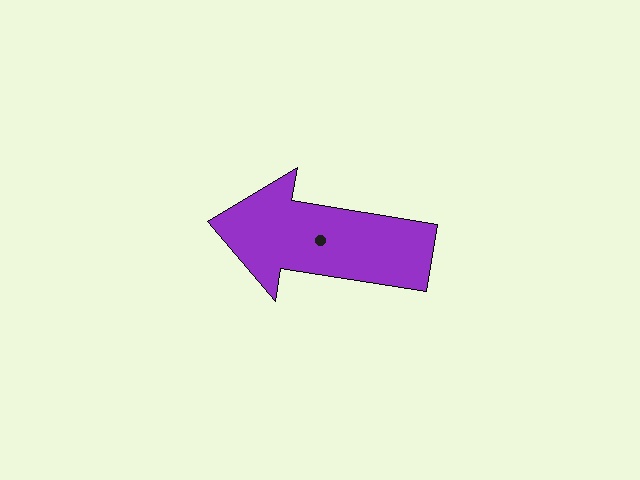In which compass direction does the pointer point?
West.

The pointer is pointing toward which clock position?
Roughly 9 o'clock.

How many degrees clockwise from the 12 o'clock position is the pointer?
Approximately 279 degrees.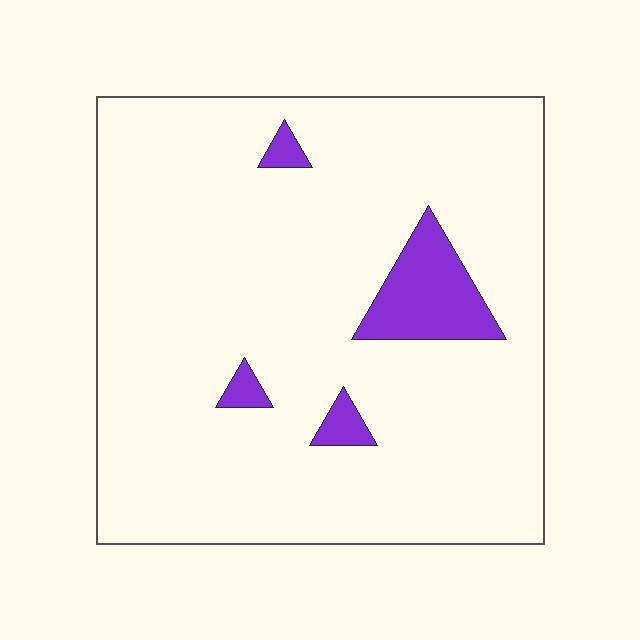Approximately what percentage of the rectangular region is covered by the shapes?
Approximately 10%.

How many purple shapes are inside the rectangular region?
4.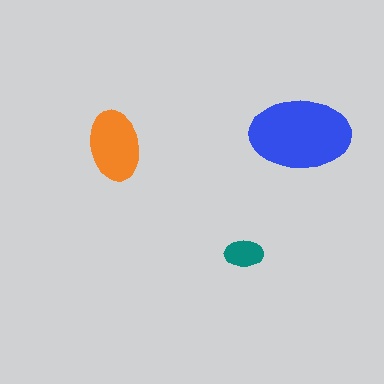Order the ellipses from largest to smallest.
the blue one, the orange one, the teal one.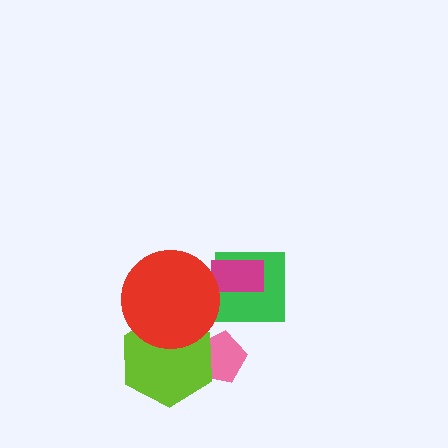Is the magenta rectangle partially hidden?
No, no other shape covers it.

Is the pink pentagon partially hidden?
Yes, it is partially covered by another shape.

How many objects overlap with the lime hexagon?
2 objects overlap with the lime hexagon.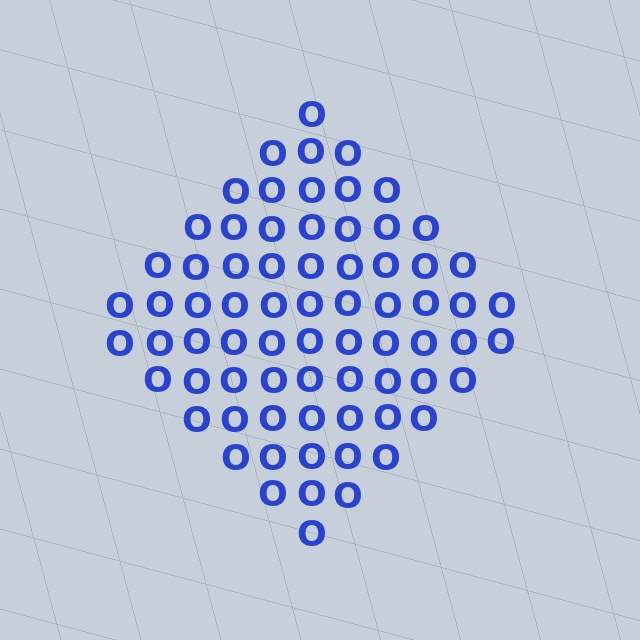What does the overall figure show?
The overall figure shows a diamond.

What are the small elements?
The small elements are letter O's.